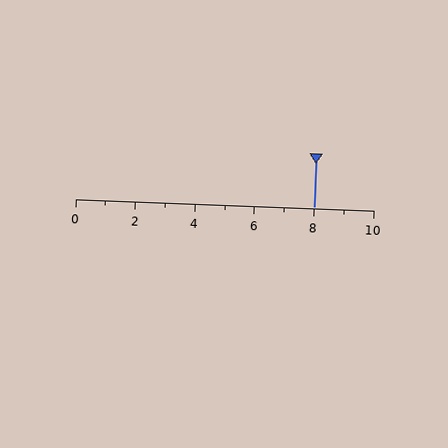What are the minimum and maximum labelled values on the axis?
The axis runs from 0 to 10.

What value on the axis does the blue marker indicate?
The marker indicates approximately 8.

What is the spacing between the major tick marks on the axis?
The major ticks are spaced 2 apart.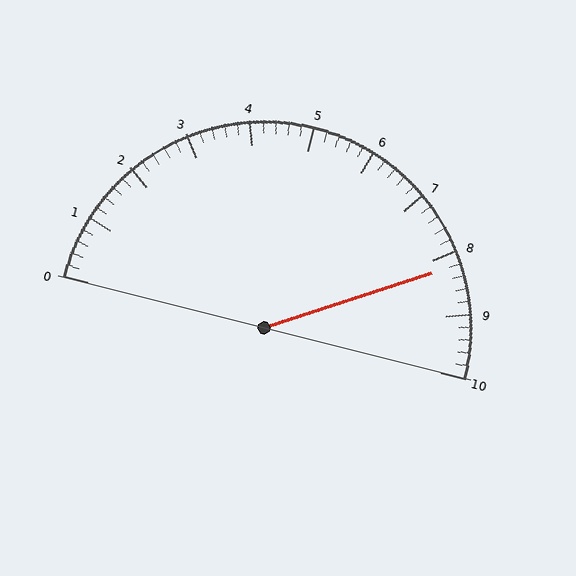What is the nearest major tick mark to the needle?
The nearest major tick mark is 8.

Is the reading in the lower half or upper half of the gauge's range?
The reading is in the upper half of the range (0 to 10).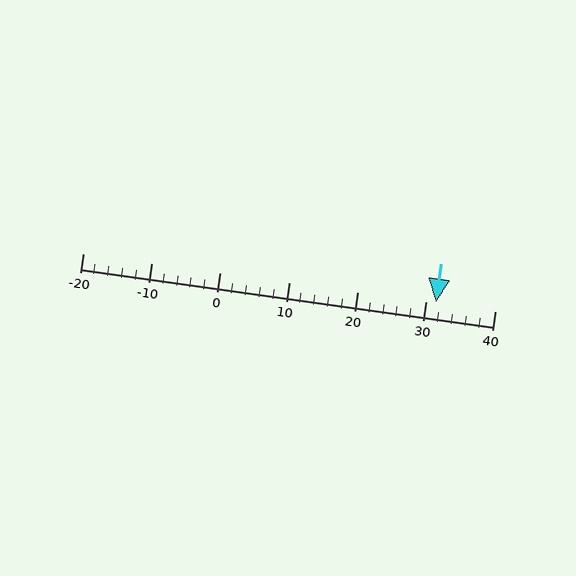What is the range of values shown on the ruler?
The ruler shows values from -20 to 40.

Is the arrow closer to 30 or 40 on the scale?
The arrow is closer to 30.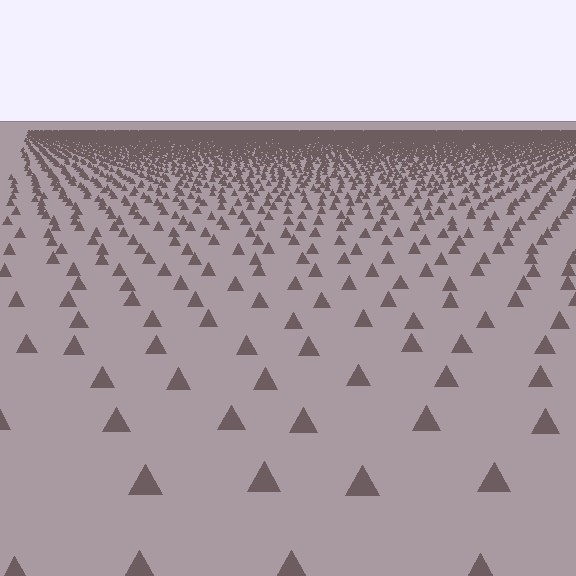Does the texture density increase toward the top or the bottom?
Density increases toward the top.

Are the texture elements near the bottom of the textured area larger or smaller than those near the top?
Larger. Near the bottom, elements are closer to the viewer and appear at a bigger on-screen size.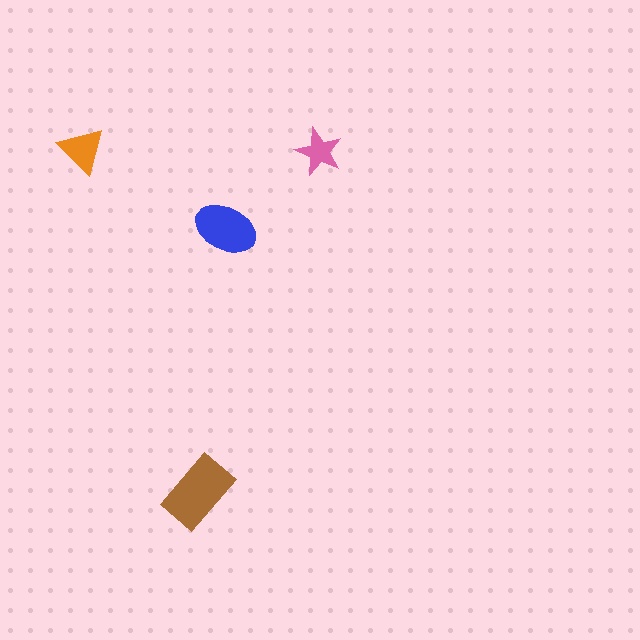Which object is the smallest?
The pink star.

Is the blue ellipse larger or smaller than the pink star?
Larger.